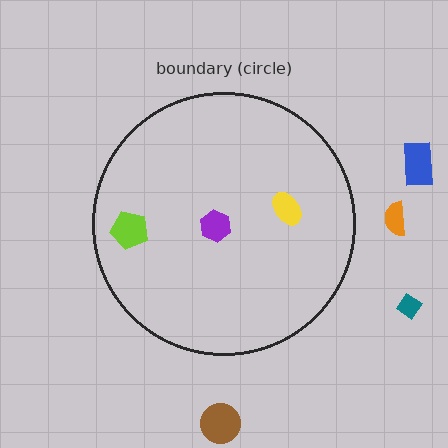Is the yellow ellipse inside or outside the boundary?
Inside.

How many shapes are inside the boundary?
3 inside, 4 outside.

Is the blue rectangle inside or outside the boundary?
Outside.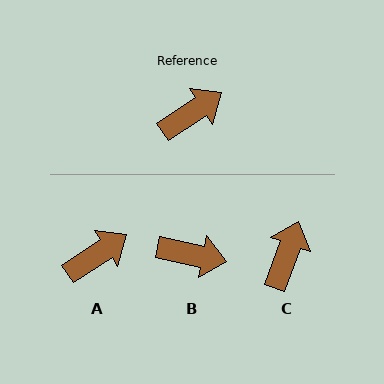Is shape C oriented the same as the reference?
No, it is off by about 37 degrees.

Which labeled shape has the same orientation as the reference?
A.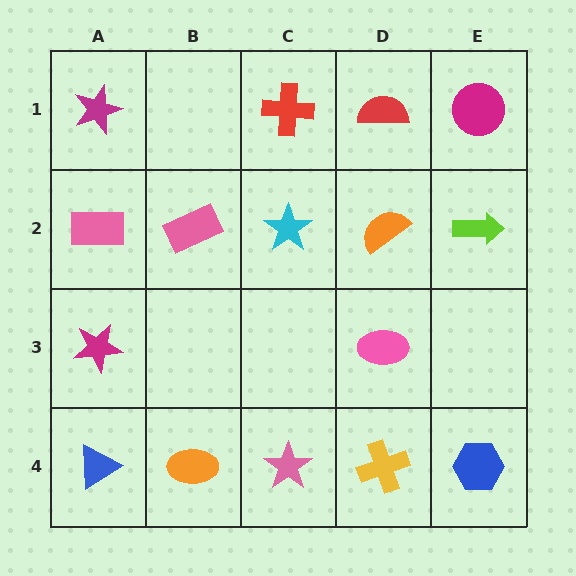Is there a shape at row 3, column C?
No, that cell is empty.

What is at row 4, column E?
A blue hexagon.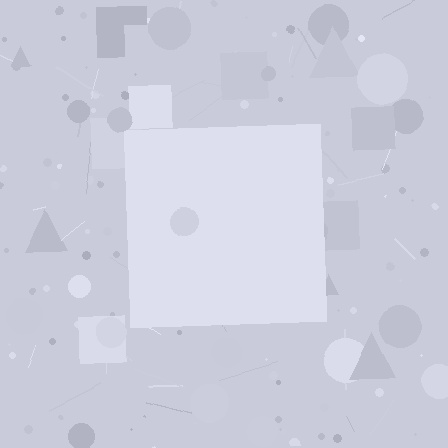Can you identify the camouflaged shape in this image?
The camouflaged shape is a square.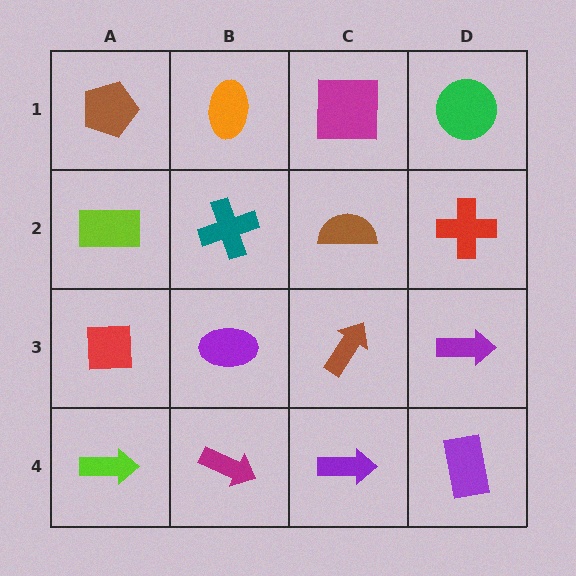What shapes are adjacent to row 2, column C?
A magenta square (row 1, column C), a brown arrow (row 3, column C), a teal cross (row 2, column B), a red cross (row 2, column D).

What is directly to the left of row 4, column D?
A purple arrow.